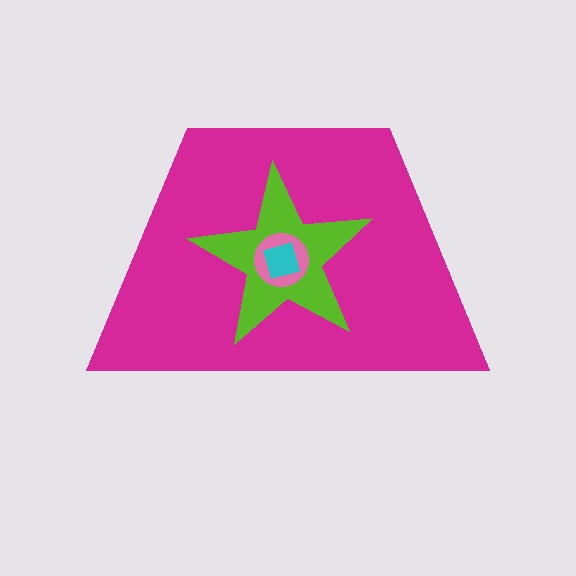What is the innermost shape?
The cyan diamond.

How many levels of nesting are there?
4.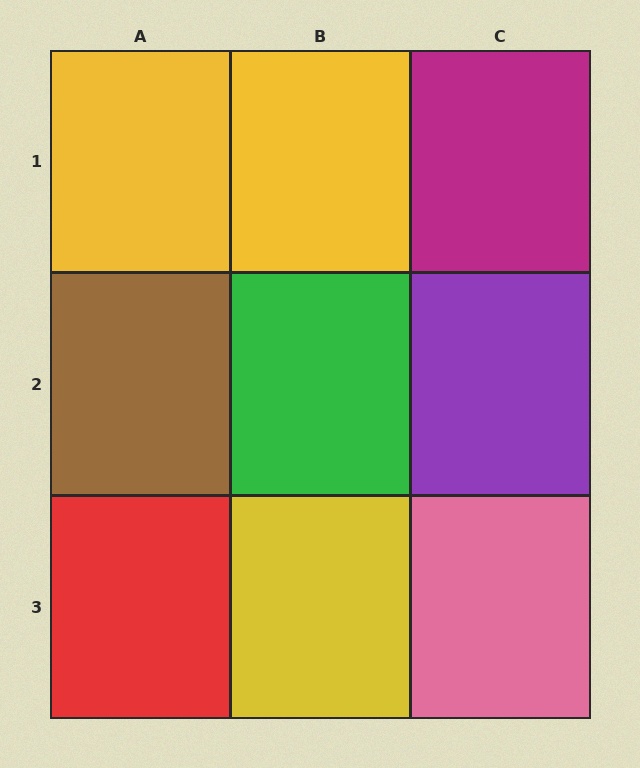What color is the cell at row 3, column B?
Yellow.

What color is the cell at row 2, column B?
Green.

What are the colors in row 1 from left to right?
Yellow, yellow, magenta.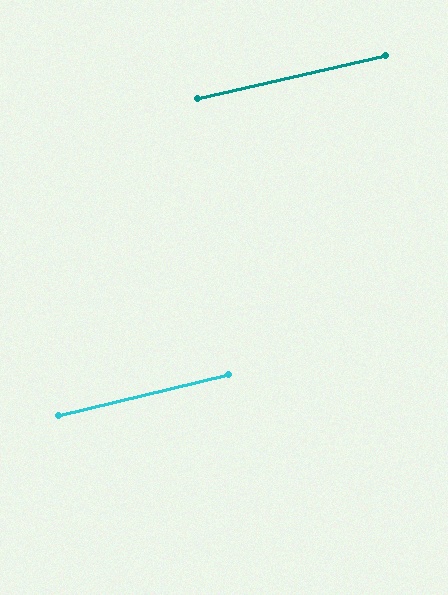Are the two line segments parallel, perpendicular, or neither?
Parallel — their directions differ by only 0.7°.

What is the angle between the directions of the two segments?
Approximately 1 degree.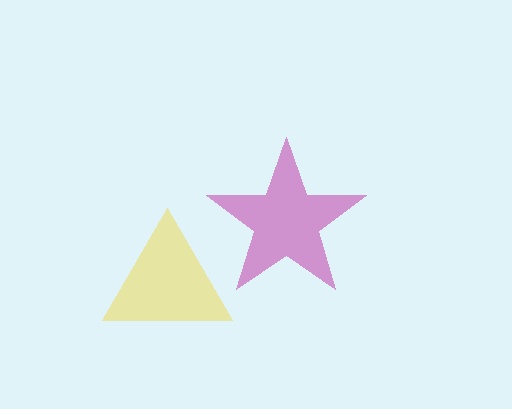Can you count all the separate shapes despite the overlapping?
Yes, there are 2 separate shapes.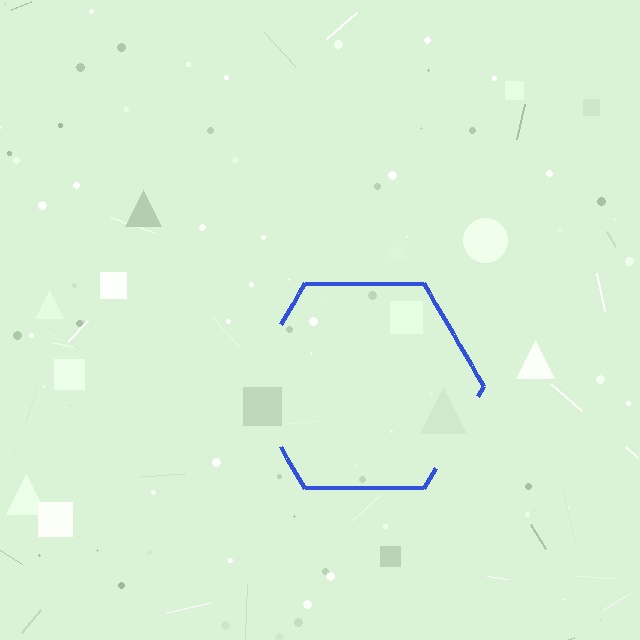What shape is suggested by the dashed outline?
The dashed outline suggests a hexagon.